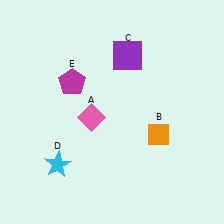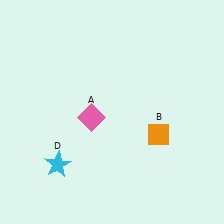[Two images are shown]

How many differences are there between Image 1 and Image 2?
There are 2 differences between the two images.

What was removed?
The purple square (C), the magenta pentagon (E) were removed in Image 2.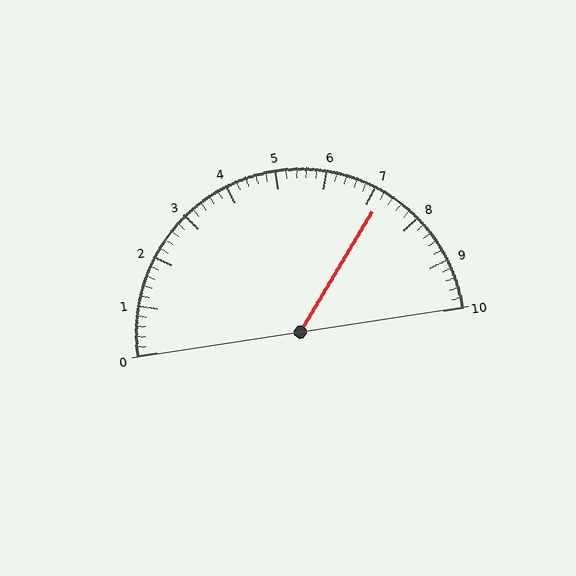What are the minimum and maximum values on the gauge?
The gauge ranges from 0 to 10.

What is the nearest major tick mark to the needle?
The nearest major tick mark is 7.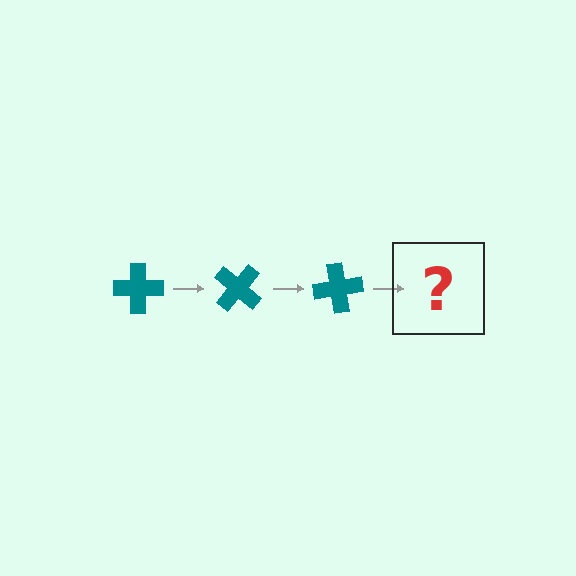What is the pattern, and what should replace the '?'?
The pattern is that the cross rotates 40 degrees each step. The '?' should be a teal cross rotated 120 degrees.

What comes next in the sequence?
The next element should be a teal cross rotated 120 degrees.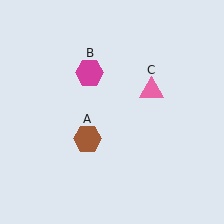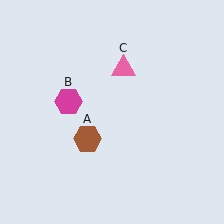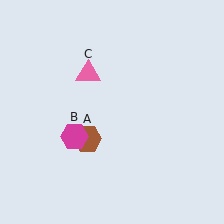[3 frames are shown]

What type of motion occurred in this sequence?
The magenta hexagon (object B), pink triangle (object C) rotated counterclockwise around the center of the scene.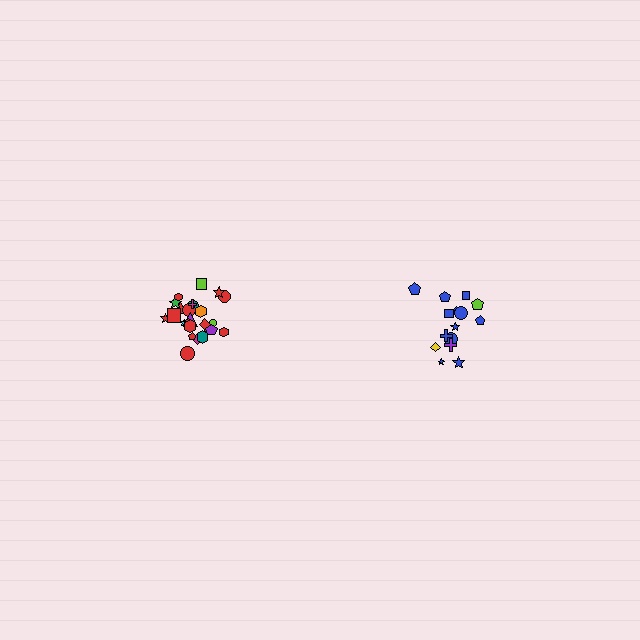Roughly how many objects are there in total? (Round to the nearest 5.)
Roughly 40 objects in total.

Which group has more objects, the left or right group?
The left group.